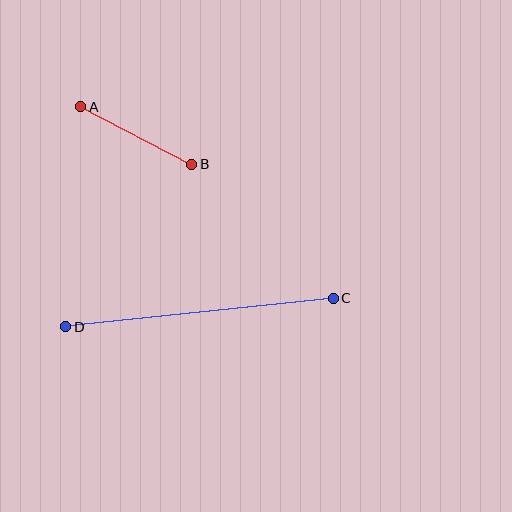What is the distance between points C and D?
The distance is approximately 269 pixels.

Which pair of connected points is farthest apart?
Points C and D are farthest apart.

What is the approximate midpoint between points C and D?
The midpoint is at approximately (199, 312) pixels.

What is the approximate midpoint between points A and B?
The midpoint is at approximately (136, 136) pixels.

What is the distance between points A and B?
The distance is approximately 125 pixels.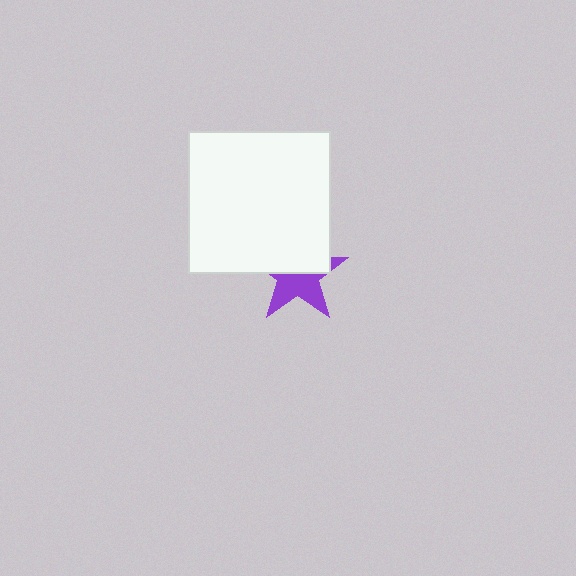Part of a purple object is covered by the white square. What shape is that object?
It is a star.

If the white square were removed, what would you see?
You would see the complete purple star.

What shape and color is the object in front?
The object in front is a white square.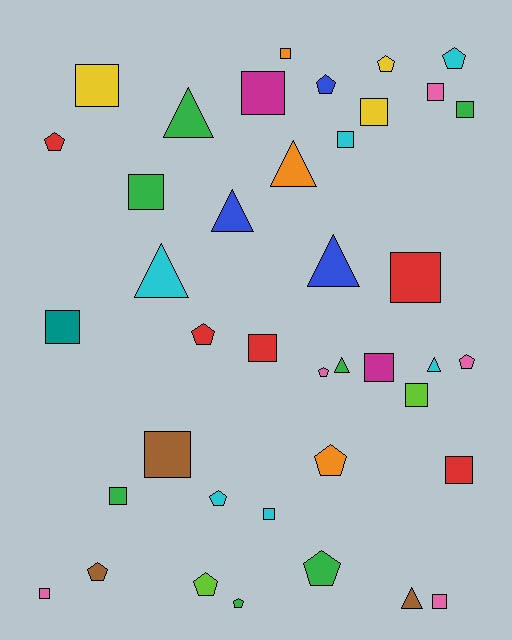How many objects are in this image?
There are 40 objects.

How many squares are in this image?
There are 19 squares.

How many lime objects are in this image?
There are 2 lime objects.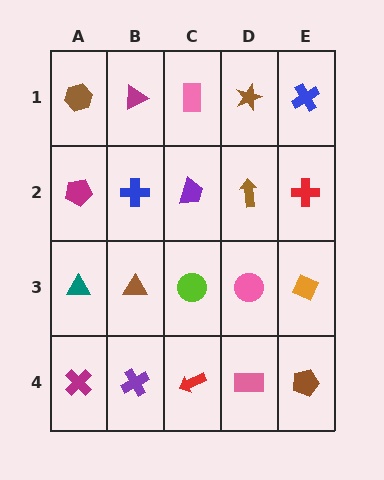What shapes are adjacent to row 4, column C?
A lime circle (row 3, column C), a purple cross (row 4, column B), a pink rectangle (row 4, column D).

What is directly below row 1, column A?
A magenta pentagon.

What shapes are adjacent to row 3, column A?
A magenta pentagon (row 2, column A), a magenta cross (row 4, column A), a brown triangle (row 3, column B).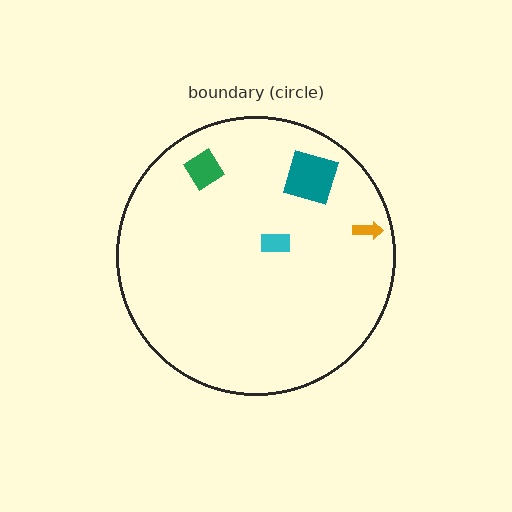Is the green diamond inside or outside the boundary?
Inside.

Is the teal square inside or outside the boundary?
Inside.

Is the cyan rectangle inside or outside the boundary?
Inside.